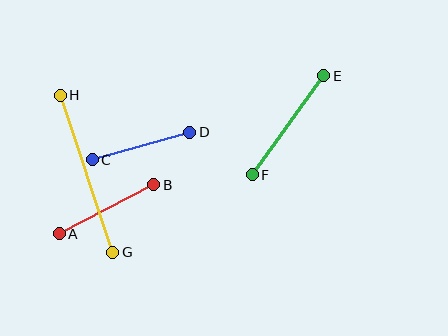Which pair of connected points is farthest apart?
Points G and H are farthest apart.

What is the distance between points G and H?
The distance is approximately 166 pixels.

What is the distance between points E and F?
The distance is approximately 122 pixels.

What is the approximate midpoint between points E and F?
The midpoint is at approximately (288, 125) pixels.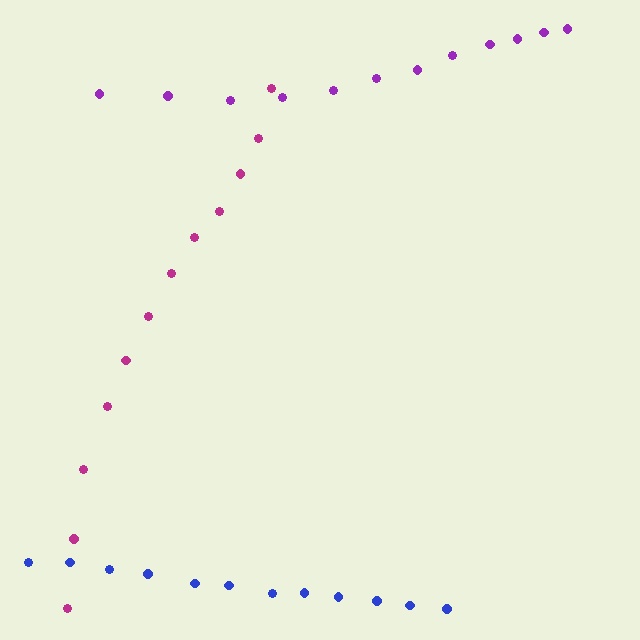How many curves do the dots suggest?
There are 3 distinct paths.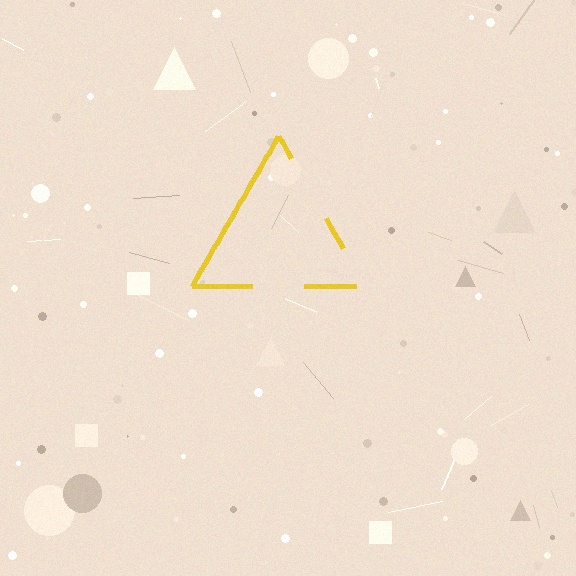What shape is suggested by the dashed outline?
The dashed outline suggests a triangle.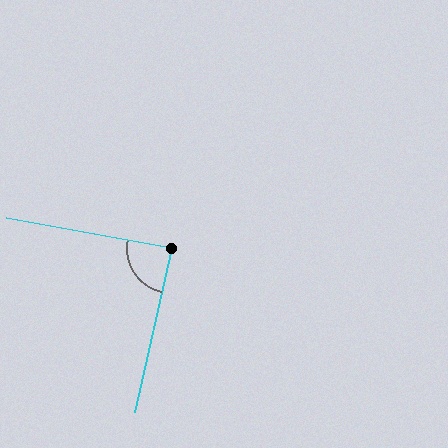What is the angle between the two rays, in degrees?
Approximately 87 degrees.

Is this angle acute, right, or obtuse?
It is approximately a right angle.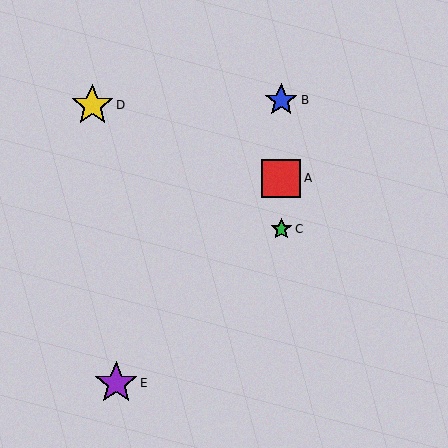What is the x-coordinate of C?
Object C is at x≈281.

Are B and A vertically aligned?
Yes, both are at x≈281.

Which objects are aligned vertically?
Objects A, B, C are aligned vertically.